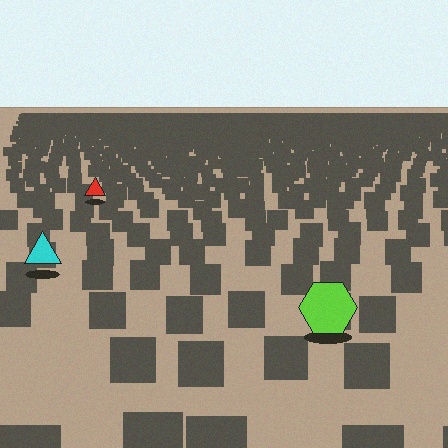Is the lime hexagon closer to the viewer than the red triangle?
Yes. The lime hexagon is closer — you can tell from the texture gradient: the ground texture is coarser near it.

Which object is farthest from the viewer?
The red triangle is farthest from the viewer. It appears smaller and the ground texture around it is denser.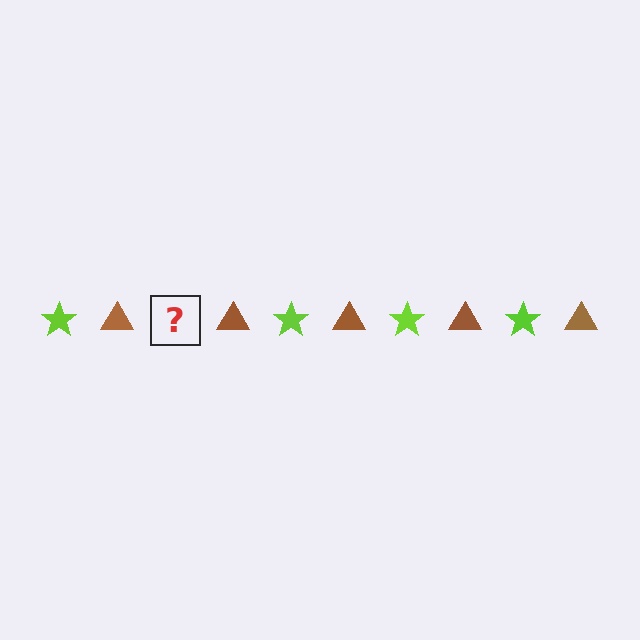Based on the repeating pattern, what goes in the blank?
The blank should be a lime star.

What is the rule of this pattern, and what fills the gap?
The rule is that the pattern alternates between lime star and brown triangle. The gap should be filled with a lime star.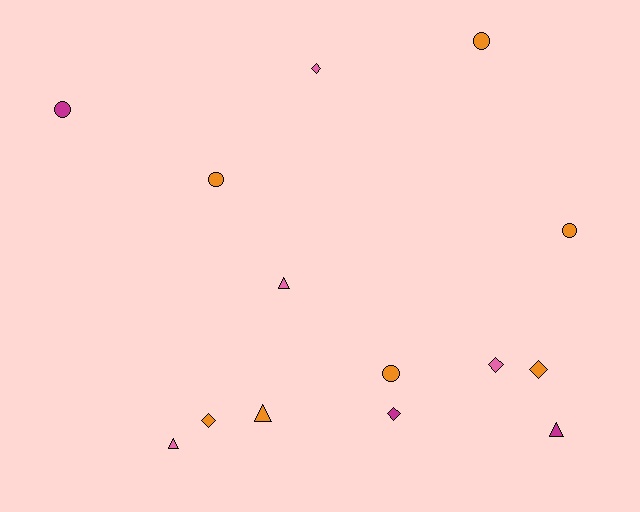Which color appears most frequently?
Orange, with 7 objects.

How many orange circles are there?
There are 4 orange circles.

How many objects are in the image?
There are 14 objects.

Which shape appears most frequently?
Diamond, with 5 objects.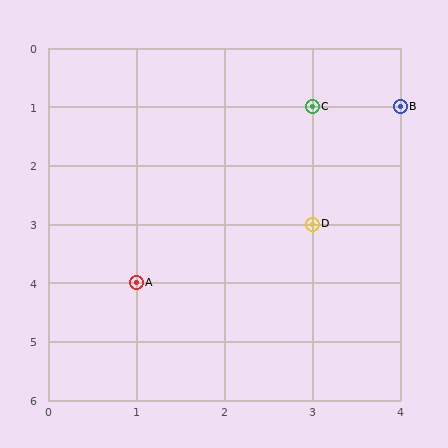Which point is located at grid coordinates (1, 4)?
Point A is at (1, 4).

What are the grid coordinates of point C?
Point C is at grid coordinates (3, 1).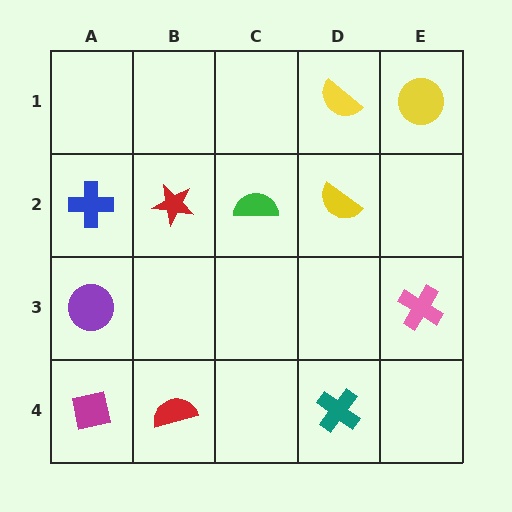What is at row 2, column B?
A red star.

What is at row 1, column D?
A yellow semicircle.